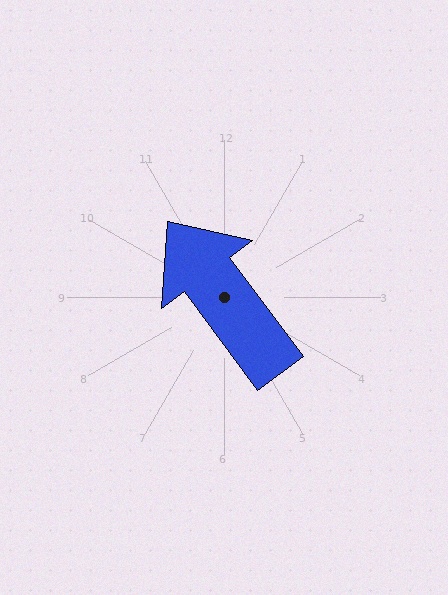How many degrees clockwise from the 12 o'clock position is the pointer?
Approximately 323 degrees.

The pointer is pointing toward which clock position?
Roughly 11 o'clock.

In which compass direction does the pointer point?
Northwest.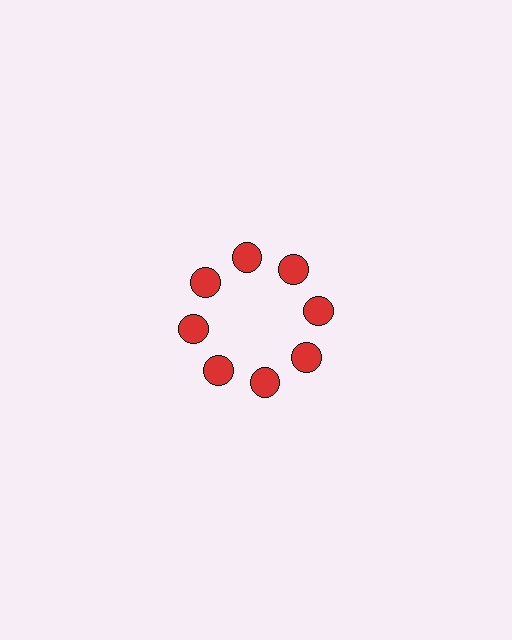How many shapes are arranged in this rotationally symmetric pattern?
There are 8 shapes, arranged in 8 groups of 1.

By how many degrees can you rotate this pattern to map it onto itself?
The pattern maps onto itself every 45 degrees of rotation.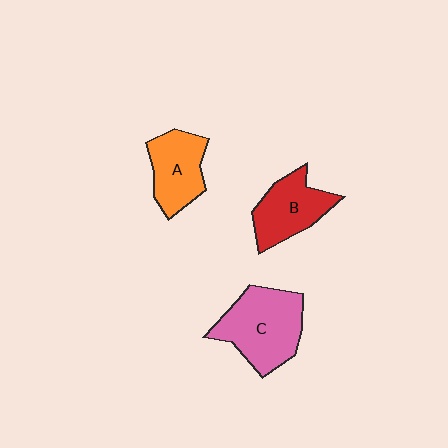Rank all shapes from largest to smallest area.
From largest to smallest: C (pink), B (red), A (orange).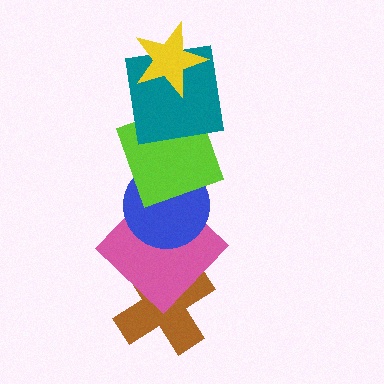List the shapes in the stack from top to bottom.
From top to bottom: the yellow star, the teal square, the lime square, the blue circle, the pink diamond, the brown cross.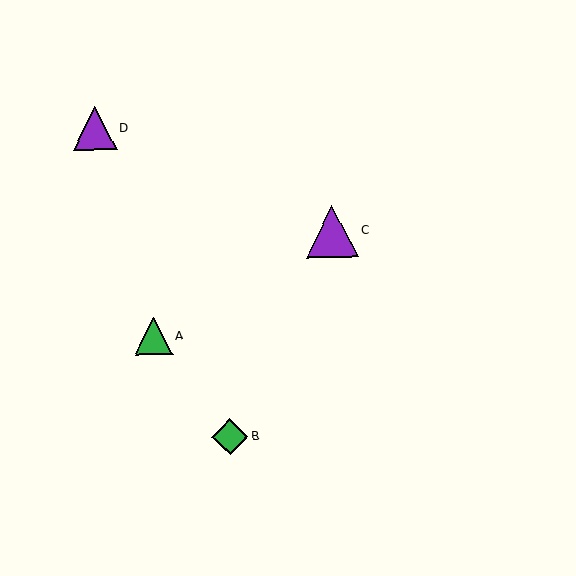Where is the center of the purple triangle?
The center of the purple triangle is at (332, 231).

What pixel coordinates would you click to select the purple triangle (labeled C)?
Click at (332, 231) to select the purple triangle C.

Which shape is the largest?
The purple triangle (labeled C) is the largest.